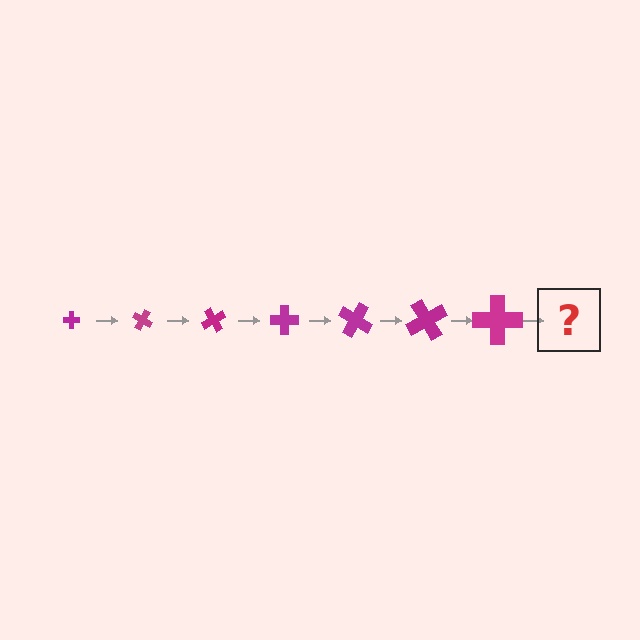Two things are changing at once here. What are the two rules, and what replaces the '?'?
The two rules are that the cross grows larger each step and it rotates 30 degrees each step. The '?' should be a cross, larger than the previous one and rotated 210 degrees from the start.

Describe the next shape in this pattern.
It should be a cross, larger than the previous one and rotated 210 degrees from the start.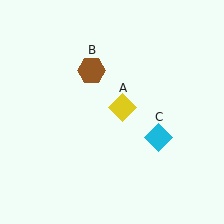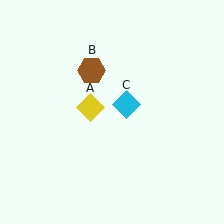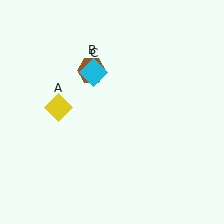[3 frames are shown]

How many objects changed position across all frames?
2 objects changed position: yellow diamond (object A), cyan diamond (object C).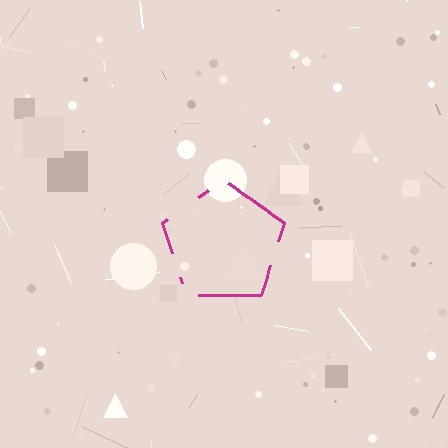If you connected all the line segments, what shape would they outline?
They would outline a pentagon.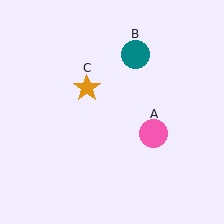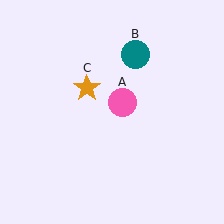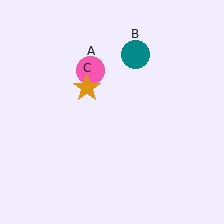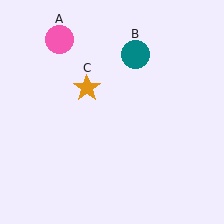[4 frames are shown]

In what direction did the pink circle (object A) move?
The pink circle (object A) moved up and to the left.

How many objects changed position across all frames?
1 object changed position: pink circle (object A).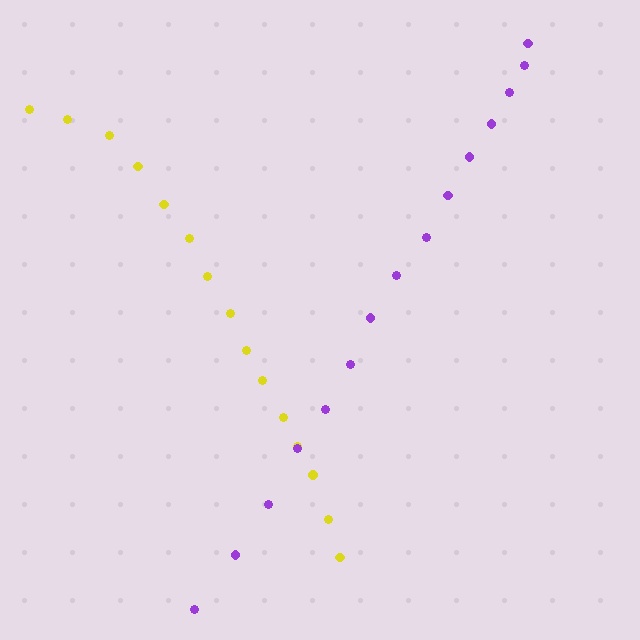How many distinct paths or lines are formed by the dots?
There are 2 distinct paths.